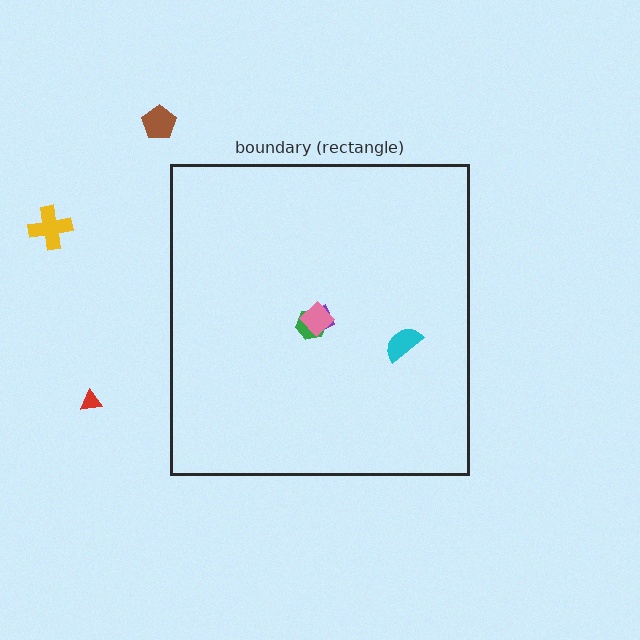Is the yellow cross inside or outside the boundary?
Outside.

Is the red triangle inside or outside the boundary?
Outside.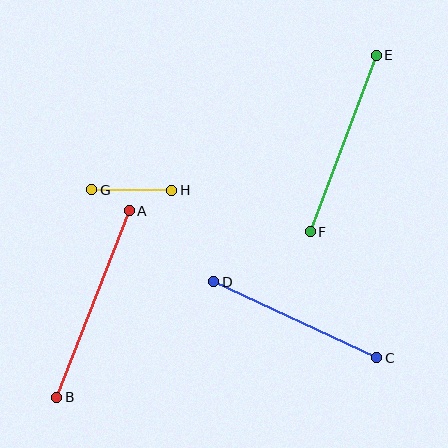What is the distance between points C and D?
The distance is approximately 180 pixels.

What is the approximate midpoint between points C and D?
The midpoint is at approximately (295, 320) pixels.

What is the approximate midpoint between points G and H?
The midpoint is at approximately (132, 190) pixels.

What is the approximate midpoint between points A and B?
The midpoint is at approximately (93, 304) pixels.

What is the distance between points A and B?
The distance is approximately 200 pixels.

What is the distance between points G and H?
The distance is approximately 80 pixels.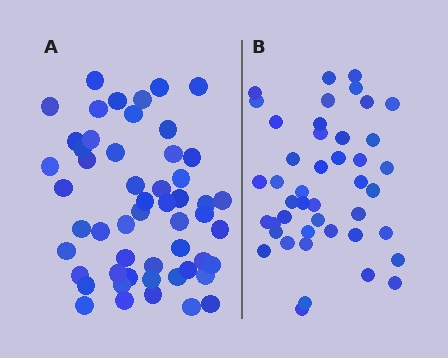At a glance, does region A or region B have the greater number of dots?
Region A (the left region) has more dots.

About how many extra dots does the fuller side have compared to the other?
Region A has roughly 8 or so more dots than region B.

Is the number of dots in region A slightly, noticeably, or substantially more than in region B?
Region A has only slightly more — the two regions are fairly close. The ratio is roughly 1.2 to 1.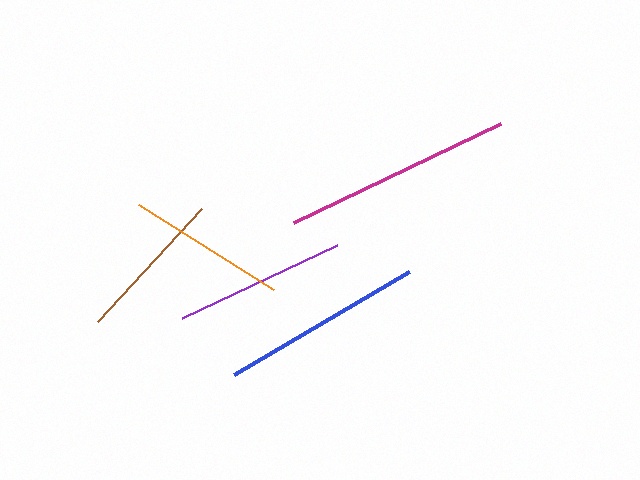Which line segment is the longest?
The magenta line is the longest at approximately 229 pixels.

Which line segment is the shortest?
The brown line is the shortest at approximately 154 pixels.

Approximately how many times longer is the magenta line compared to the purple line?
The magenta line is approximately 1.3 times the length of the purple line.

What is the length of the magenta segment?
The magenta segment is approximately 229 pixels long.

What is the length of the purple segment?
The purple segment is approximately 171 pixels long.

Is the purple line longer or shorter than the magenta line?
The magenta line is longer than the purple line.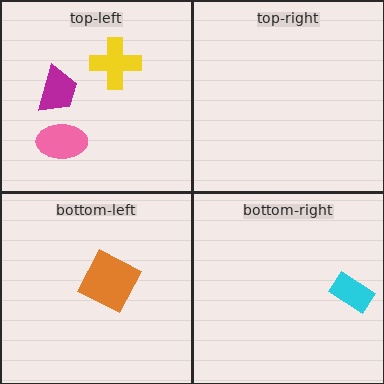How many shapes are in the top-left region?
3.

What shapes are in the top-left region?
The yellow cross, the magenta trapezoid, the pink ellipse.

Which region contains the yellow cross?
The top-left region.